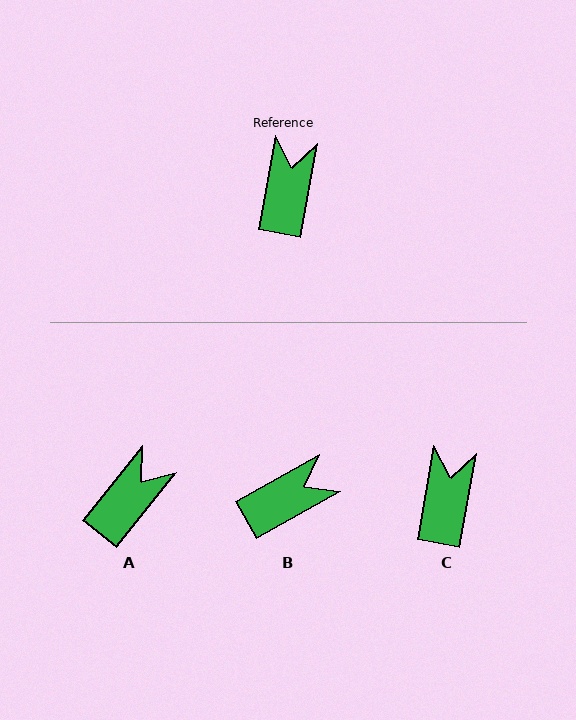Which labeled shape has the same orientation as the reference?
C.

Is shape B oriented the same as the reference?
No, it is off by about 50 degrees.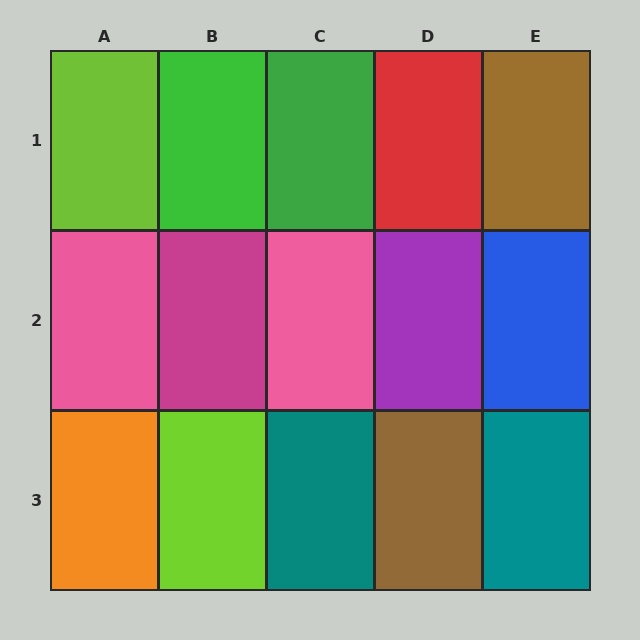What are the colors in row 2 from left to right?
Pink, magenta, pink, purple, blue.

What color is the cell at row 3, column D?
Brown.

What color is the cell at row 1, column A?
Lime.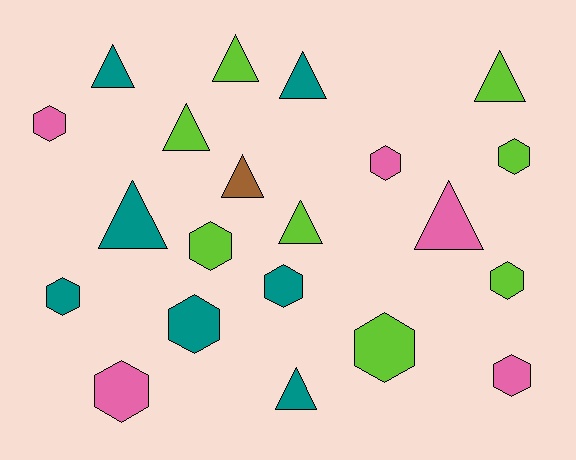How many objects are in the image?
There are 21 objects.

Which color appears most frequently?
Lime, with 8 objects.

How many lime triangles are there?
There are 4 lime triangles.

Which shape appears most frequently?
Hexagon, with 11 objects.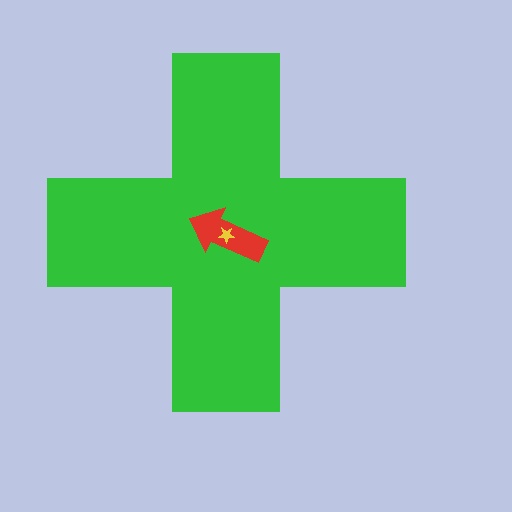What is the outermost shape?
The green cross.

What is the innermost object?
The yellow star.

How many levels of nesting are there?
3.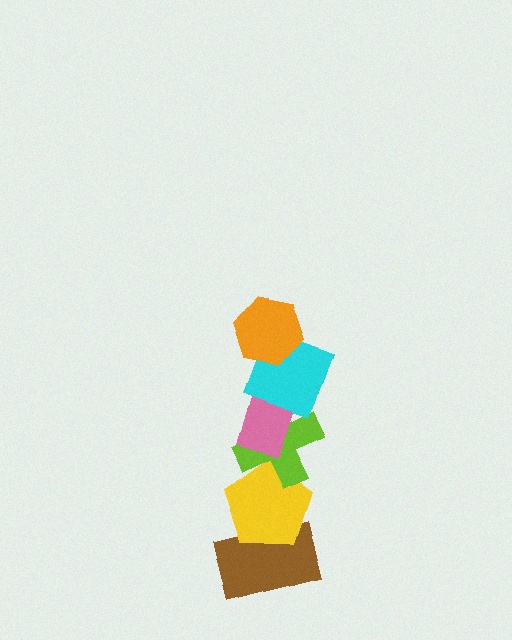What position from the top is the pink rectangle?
The pink rectangle is 3rd from the top.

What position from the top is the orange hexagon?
The orange hexagon is 1st from the top.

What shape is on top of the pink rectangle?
The cyan square is on top of the pink rectangle.